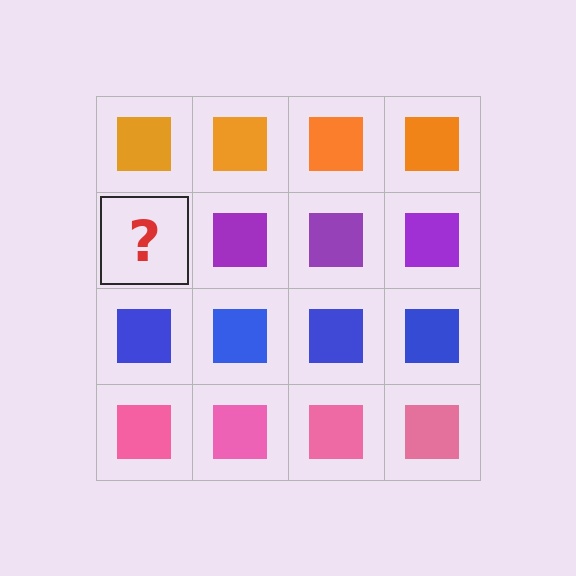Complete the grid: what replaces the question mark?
The question mark should be replaced with a purple square.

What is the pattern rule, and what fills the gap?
The rule is that each row has a consistent color. The gap should be filled with a purple square.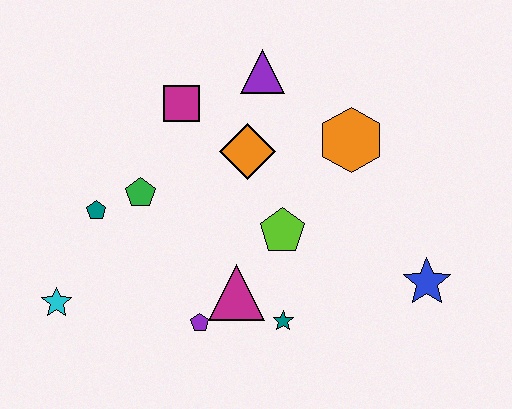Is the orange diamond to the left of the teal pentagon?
No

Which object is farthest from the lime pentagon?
The cyan star is farthest from the lime pentagon.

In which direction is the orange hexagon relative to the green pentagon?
The orange hexagon is to the right of the green pentagon.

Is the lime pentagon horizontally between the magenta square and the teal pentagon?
No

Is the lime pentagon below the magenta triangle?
No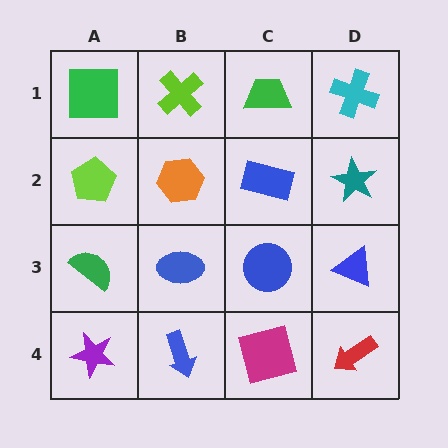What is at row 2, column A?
A lime pentagon.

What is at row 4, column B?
A blue arrow.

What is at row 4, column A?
A purple star.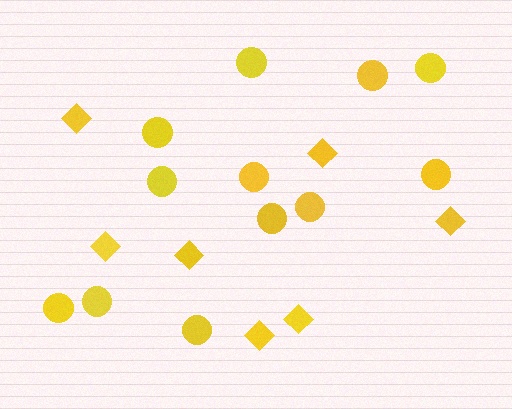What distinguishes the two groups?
There are 2 groups: one group of diamonds (7) and one group of circles (12).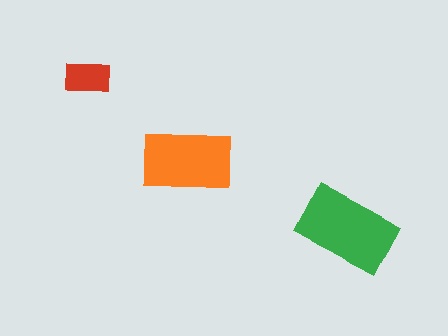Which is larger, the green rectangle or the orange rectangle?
The green one.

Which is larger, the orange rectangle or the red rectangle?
The orange one.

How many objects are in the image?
There are 3 objects in the image.